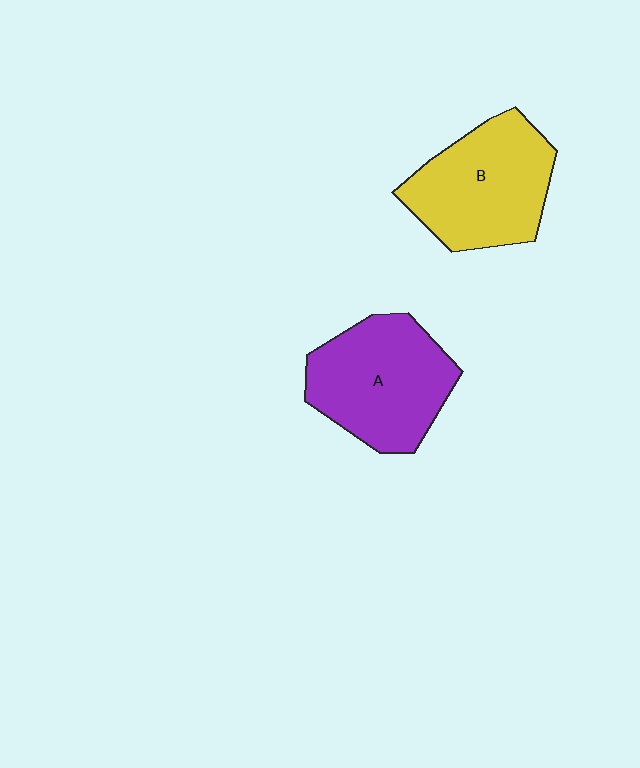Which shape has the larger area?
Shape A (purple).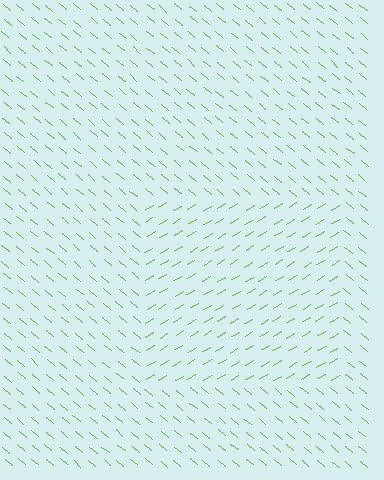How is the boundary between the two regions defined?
The boundary is defined purely by a change in line orientation (approximately 71 degrees difference). All lines are the same color and thickness.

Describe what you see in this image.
The image is filled with small lime line segments. A rectangle region in the image has lines oriented differently from the surrounding lines, creating a visible texture boundary.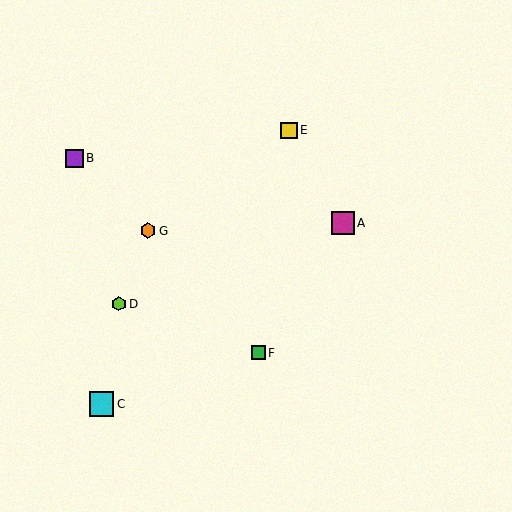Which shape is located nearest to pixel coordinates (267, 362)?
The green square (labeled F) at (258, 353) is nearest to that location.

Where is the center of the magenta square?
The center of the magenta square is at (343, 223).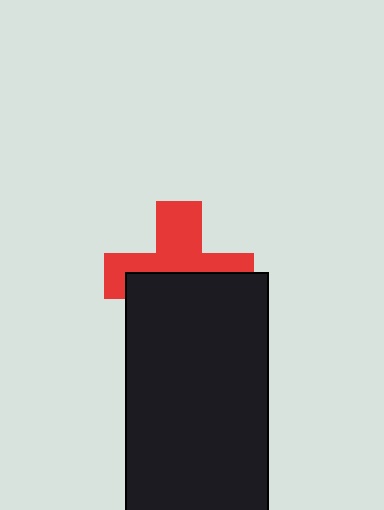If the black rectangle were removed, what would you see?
You would see the complete red cross.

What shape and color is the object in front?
The object in front is a black rectangle.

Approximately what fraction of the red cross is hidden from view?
Roughly 51% of the red cross is hidden behind the black rectangle.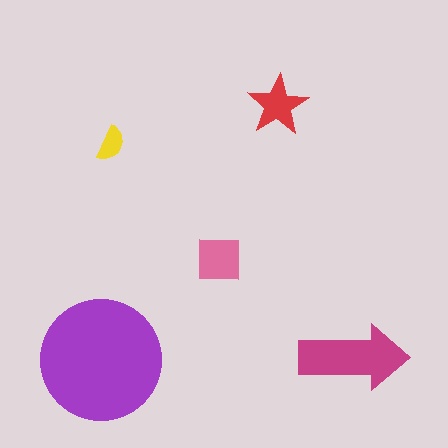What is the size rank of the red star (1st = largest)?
4th.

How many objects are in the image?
There are 5 objects in the image.